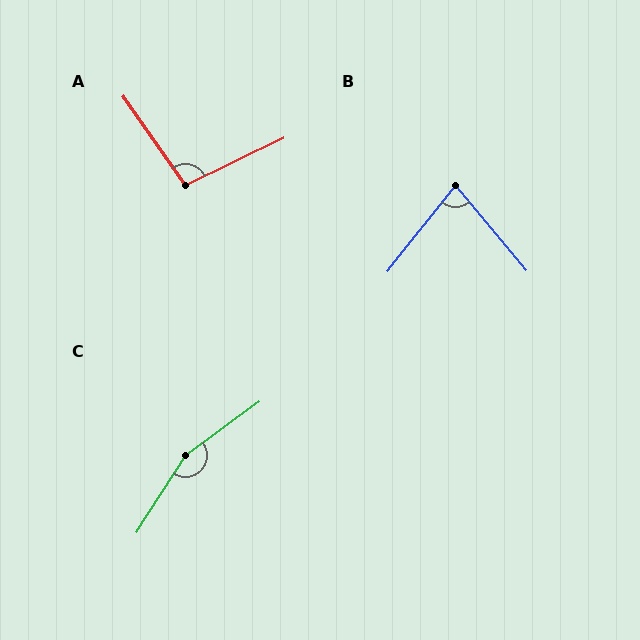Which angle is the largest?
C, at approximately 159 degrees.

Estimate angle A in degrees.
Approximately 99 degrees.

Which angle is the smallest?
B, at approximately 78 degrees.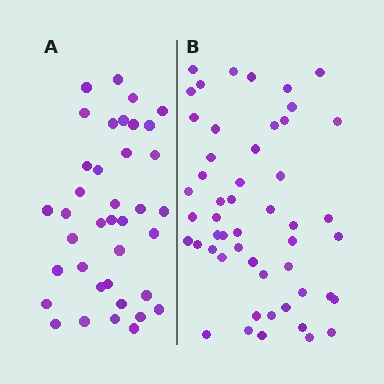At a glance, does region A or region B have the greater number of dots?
Region B (the right region) has more dots.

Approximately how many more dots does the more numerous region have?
Region B has approximately 15 more dots than region A.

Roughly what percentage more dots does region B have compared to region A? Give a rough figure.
About 35% more.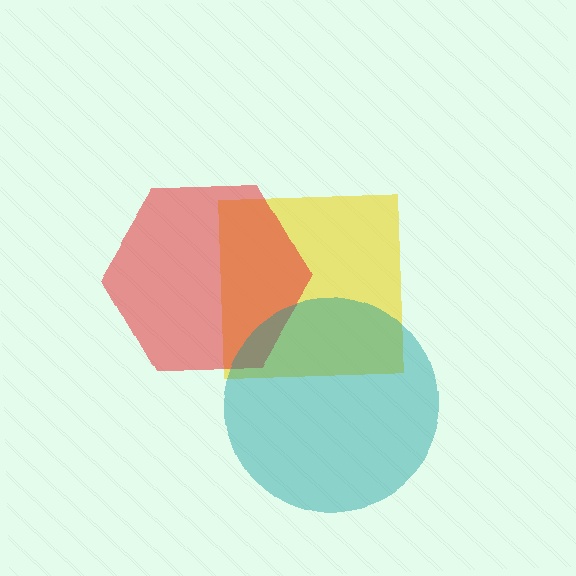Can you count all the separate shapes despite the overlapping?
Yes, there are 3 separate shapes.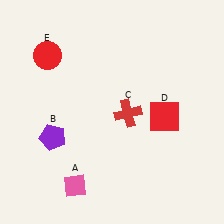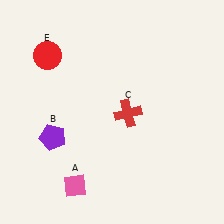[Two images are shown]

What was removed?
The red square (D) was removed in Image 2.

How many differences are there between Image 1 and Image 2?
There is 1 difference between the two images.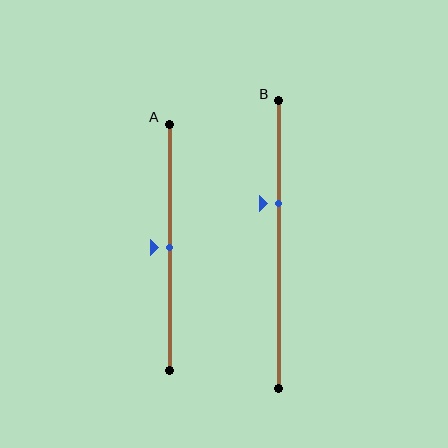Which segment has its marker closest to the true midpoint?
Segment A has its marker closest to the true midpoint.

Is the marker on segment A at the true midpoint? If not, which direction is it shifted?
Yes, the marker on segment A is at the true midpoint.